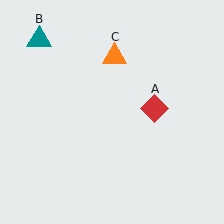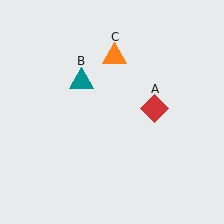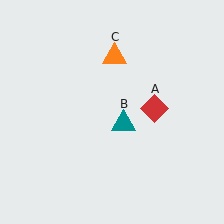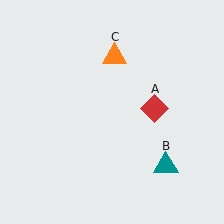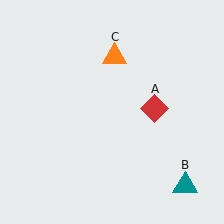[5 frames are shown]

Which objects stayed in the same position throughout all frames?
Red diamond (object A) and orange triangle (object C) remained stationary.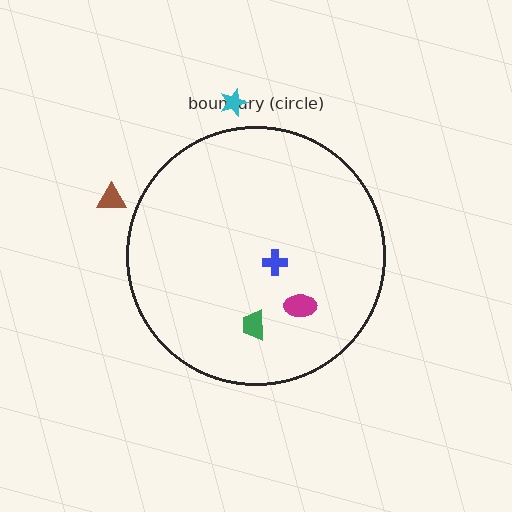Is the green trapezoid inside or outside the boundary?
Inside.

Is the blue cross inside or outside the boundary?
Inside.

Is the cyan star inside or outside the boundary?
Outside.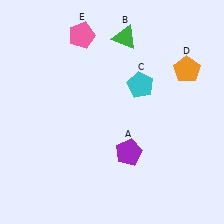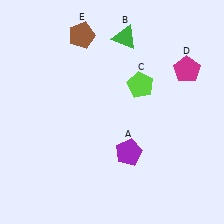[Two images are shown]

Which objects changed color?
C changed from cyan to lime. D changed from orange to magenta. E changed from pink to brown.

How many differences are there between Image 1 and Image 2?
There are 3 differences between the two images.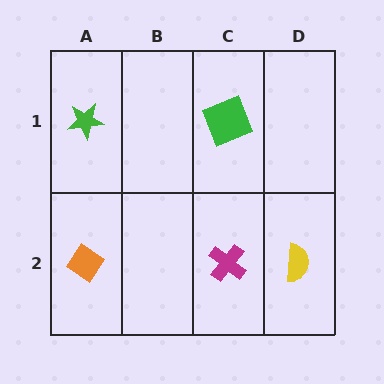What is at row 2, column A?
An orange diamond.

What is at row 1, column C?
A green square.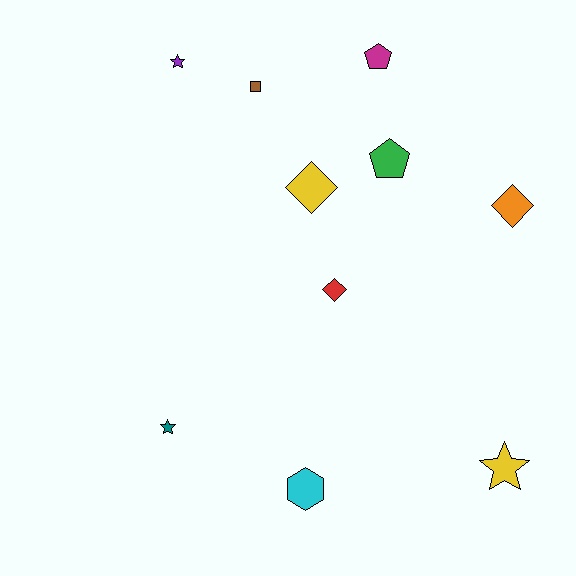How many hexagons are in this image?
There is 1 hexagon.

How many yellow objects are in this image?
There are 2 yellow objects.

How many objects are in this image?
There are 10 objects.